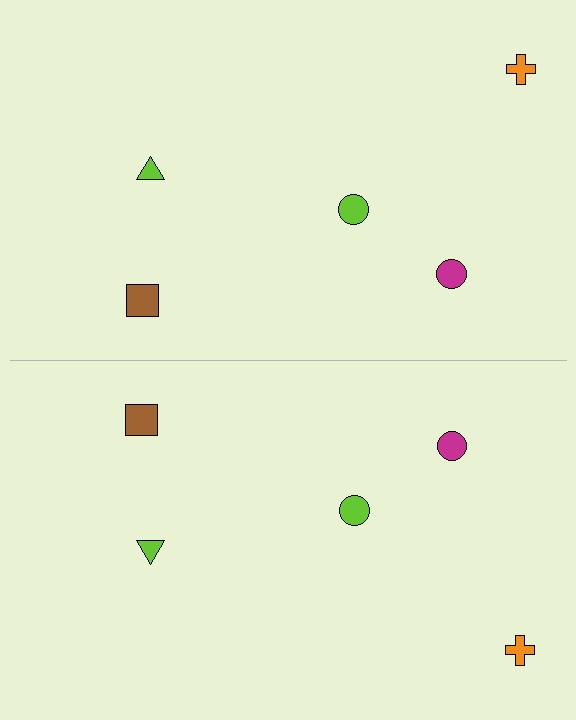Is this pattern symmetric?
Yes, this pattern has bilateral (reflection) symmetry.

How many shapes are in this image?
There are 10 shapes in this image.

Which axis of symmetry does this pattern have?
The pattern has a horizontal axis of symmetry running through the center of the image.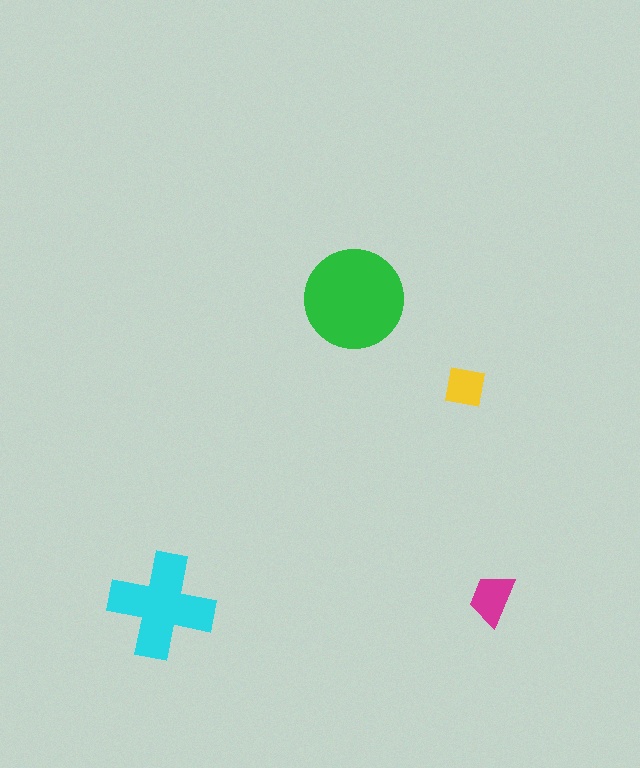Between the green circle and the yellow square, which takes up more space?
The green circle.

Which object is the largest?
The green circle.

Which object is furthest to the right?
The magenta trapezoid is rightmost.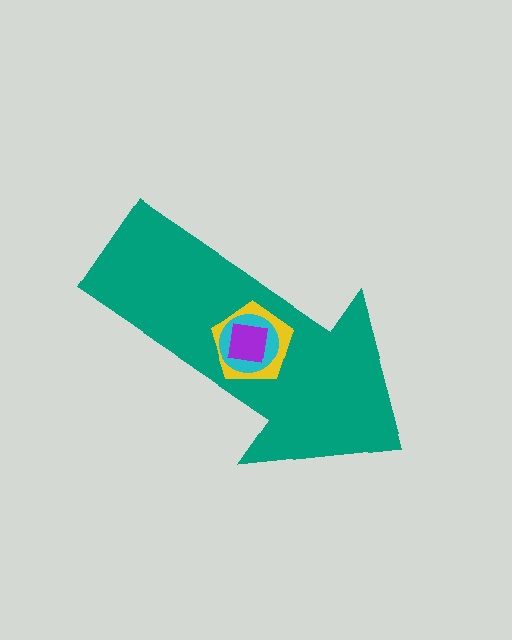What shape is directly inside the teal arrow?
The yellow pentagon.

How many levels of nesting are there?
4.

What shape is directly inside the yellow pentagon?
The cyan circle.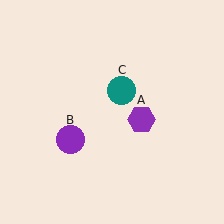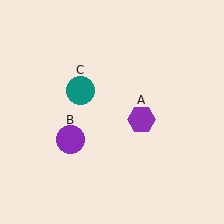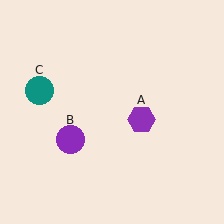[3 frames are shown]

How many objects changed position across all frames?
1 object changed position: teal circle (object C).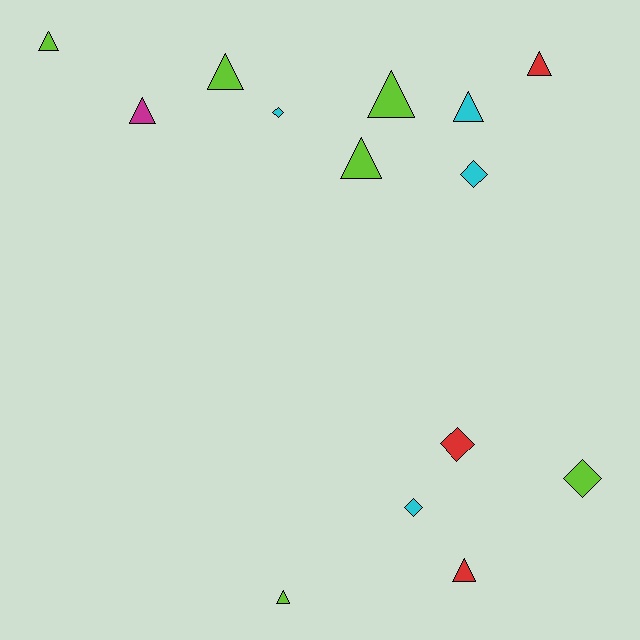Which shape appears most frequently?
Triangle, with 9 objects.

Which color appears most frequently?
Lime, with 6 objects.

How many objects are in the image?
There are 14 objects.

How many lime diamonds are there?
There is 1 lime diamond.